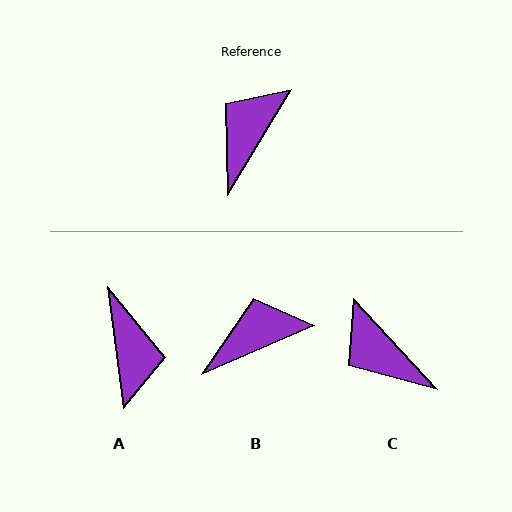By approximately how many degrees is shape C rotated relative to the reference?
Approximately 74 degrees counter-clockwise.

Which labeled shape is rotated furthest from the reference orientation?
A, about 142 degrees away.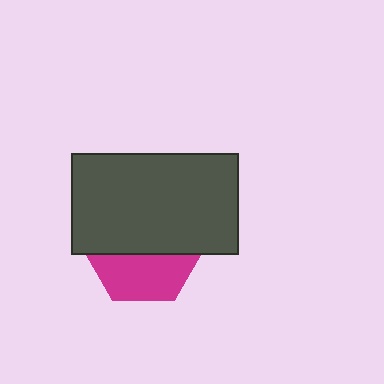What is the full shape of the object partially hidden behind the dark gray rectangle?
The partially hidden object is a magenta hexagon.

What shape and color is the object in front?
The object in front is a dark gray rectangle.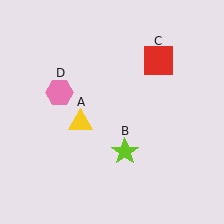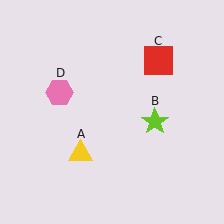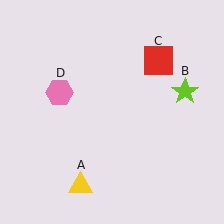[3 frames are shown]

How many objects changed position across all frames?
2 objects changed position: yellow triangle (object A), lime star (object B).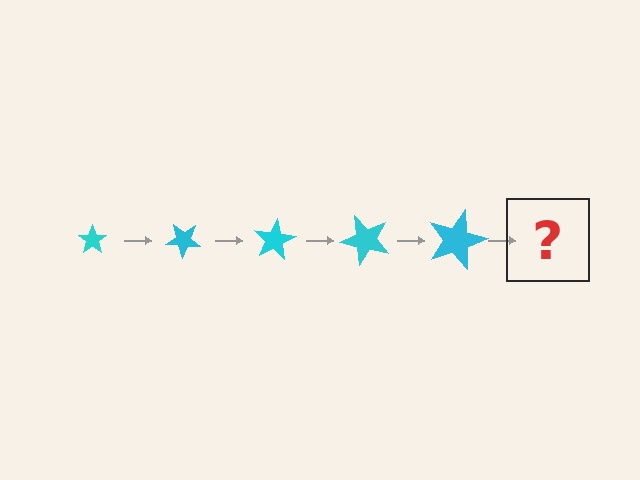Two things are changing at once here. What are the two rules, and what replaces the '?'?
The two rules are that the star grows larger each step and it rotates 40 degrees each step. The '?' should be a star, larger than the previous one and rotated 200 degrees from the start.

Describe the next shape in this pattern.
It should be a star, larger than the previous one and rotated 200 degrees from the start.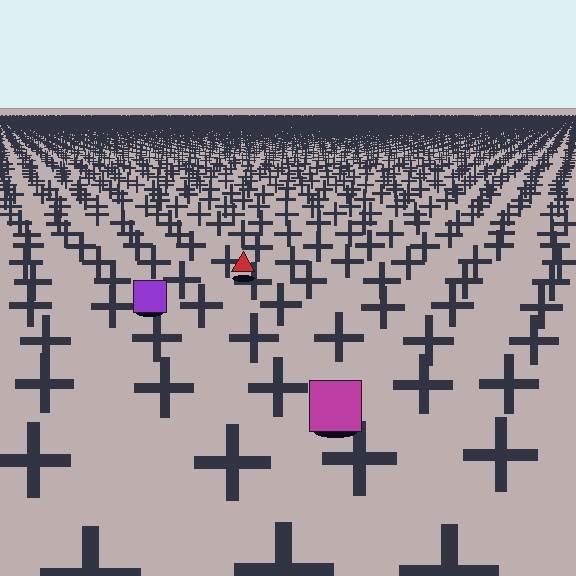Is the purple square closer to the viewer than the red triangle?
Yes. The purple square is closer — you can tell from the texture gradient: the ground texture is coarser near it.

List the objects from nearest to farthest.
From nearest to farthest: the magenta square, the purple square, the red triangle.